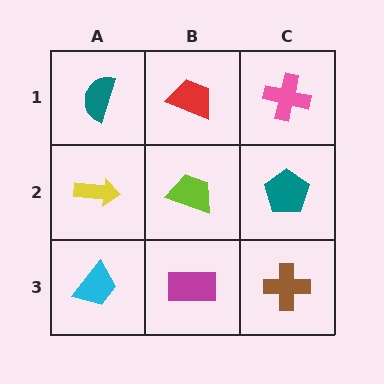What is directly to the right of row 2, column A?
A lime trapezoid.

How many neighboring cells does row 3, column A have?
2.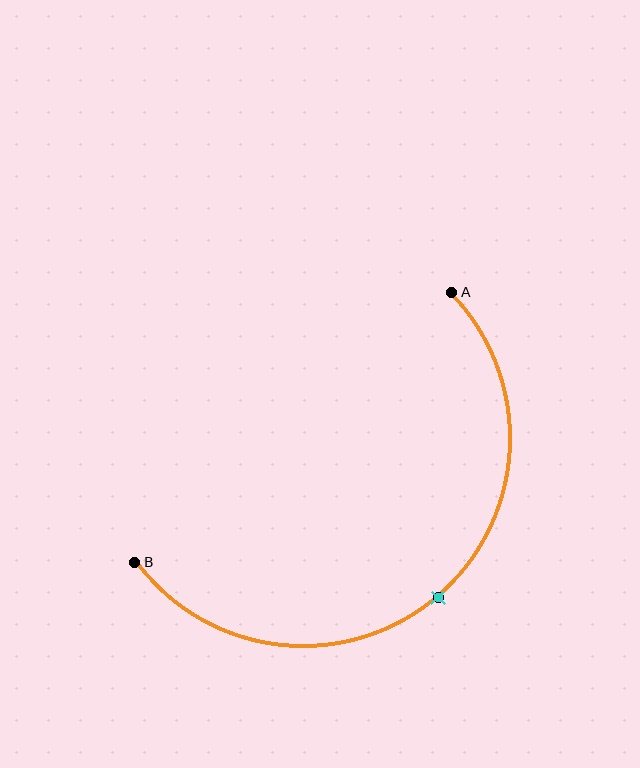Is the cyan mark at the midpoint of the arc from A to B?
Yes. The cyan mark lies on the arc at equal arc-length from both A and B — it is the arc midpoint.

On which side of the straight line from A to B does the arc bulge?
The arc bulges below and to the right of the straight line connecting A and B.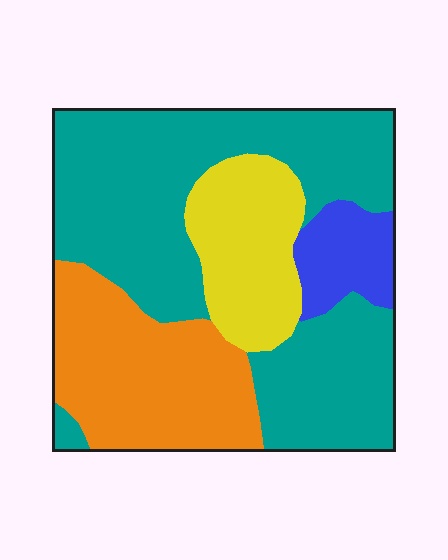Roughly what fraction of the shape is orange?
Orange covers roughly 25% of the shape.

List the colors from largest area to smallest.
From largest to smallest: teal, orange, yellow, blue.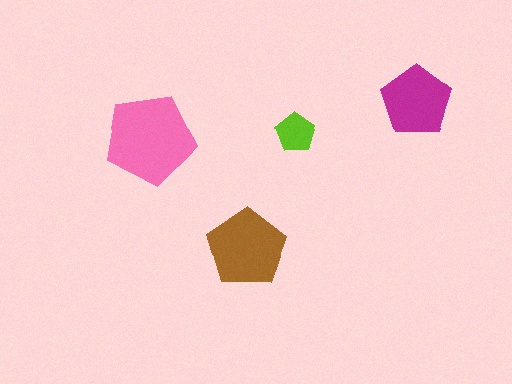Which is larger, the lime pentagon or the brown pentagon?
The brown one.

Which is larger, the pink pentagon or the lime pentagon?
The pink one.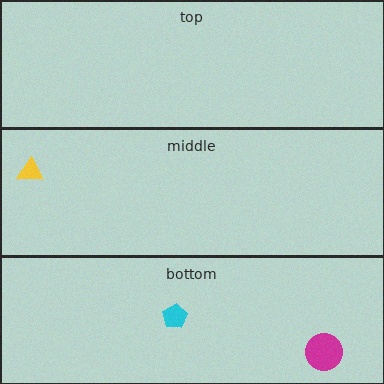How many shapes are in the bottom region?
2.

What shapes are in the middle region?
The yellow triangle.